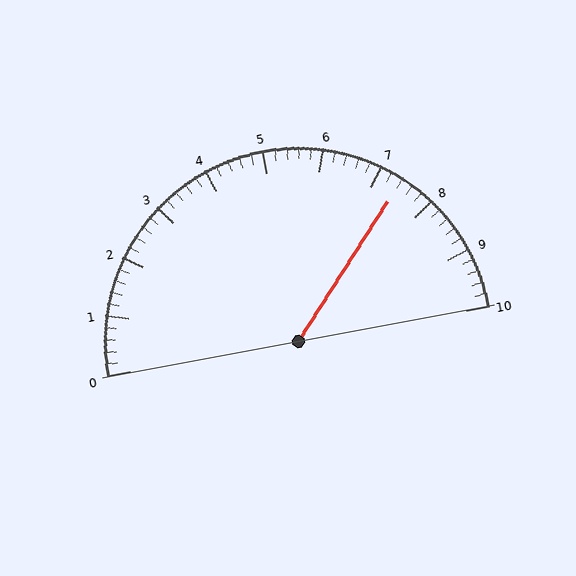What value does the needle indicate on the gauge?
The needle indicates approximately 7.4.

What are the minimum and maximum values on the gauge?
The gauge ranges from 0 to 10.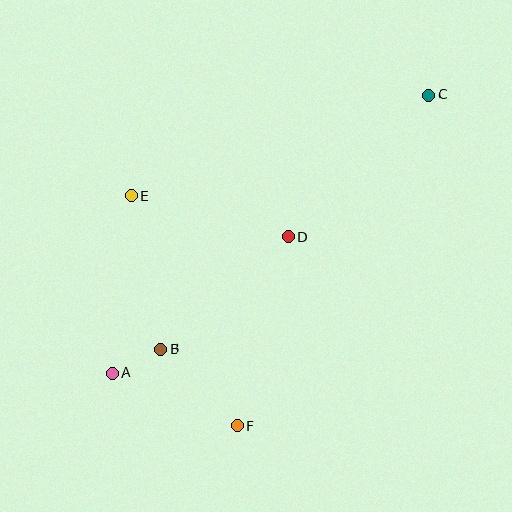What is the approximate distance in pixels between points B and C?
The distance between B and C is approximately 370 pixels.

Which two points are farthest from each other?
Points A and C are farthest from each other.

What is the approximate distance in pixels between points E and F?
The distance between E and F is approximately 253 pixels.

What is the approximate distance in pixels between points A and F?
The distance between A and F is approximately 136 pixels.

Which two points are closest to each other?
Points A and B are closest to each other.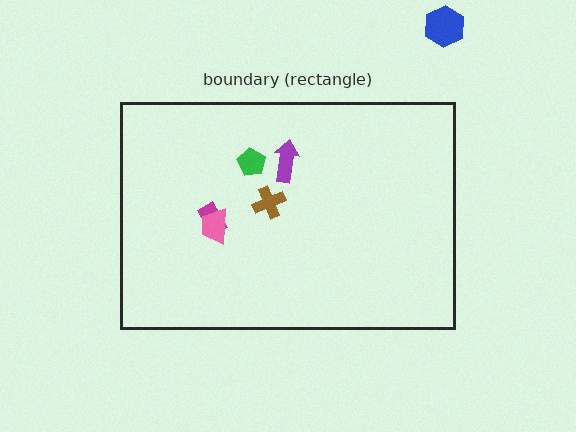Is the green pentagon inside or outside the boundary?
Inside.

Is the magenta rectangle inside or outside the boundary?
Inside.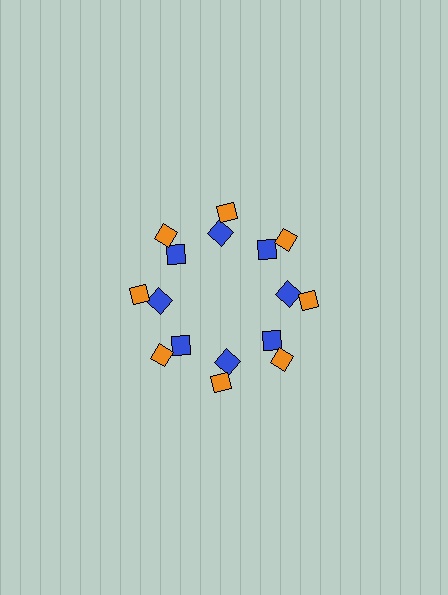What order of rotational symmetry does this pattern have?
This pattern has 8-fold rotational symmetry.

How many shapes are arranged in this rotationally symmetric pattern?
There are 16 shapes, arranged in 8 groups of 2.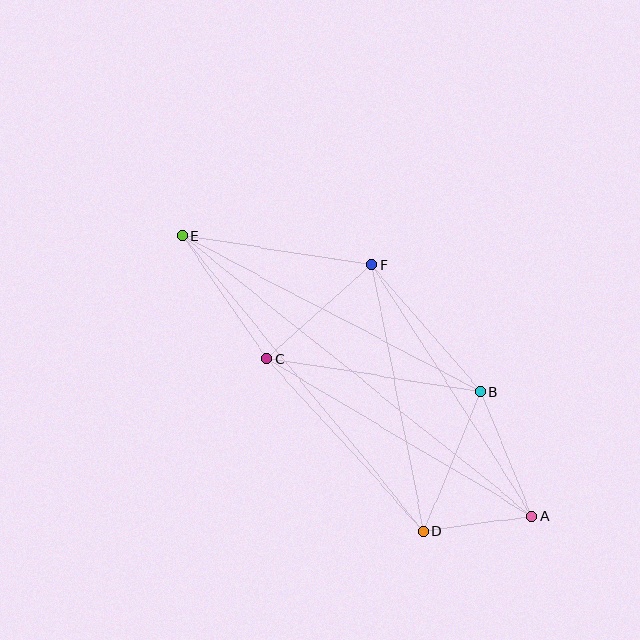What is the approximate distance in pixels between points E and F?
The distance between E and F is approximately 192 pixels.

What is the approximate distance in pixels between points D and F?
The distance between D and F is approximately 272 pixels.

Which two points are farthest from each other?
Points A and E are farthest from each other.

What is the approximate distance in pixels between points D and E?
The distance between D and E is approximately 382 pixels.